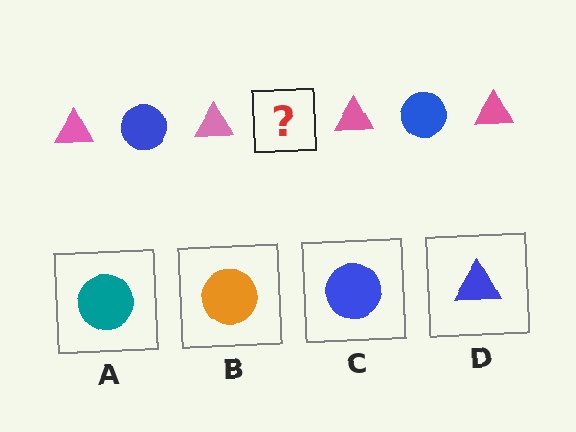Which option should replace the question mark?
Option C.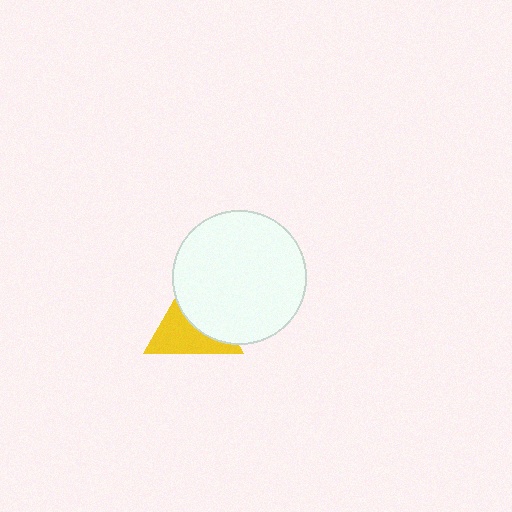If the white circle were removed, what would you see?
You would see the complete yellow triangle.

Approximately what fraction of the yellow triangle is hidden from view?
Roughly 49% of the yellow triangle is hidden behind the white circle.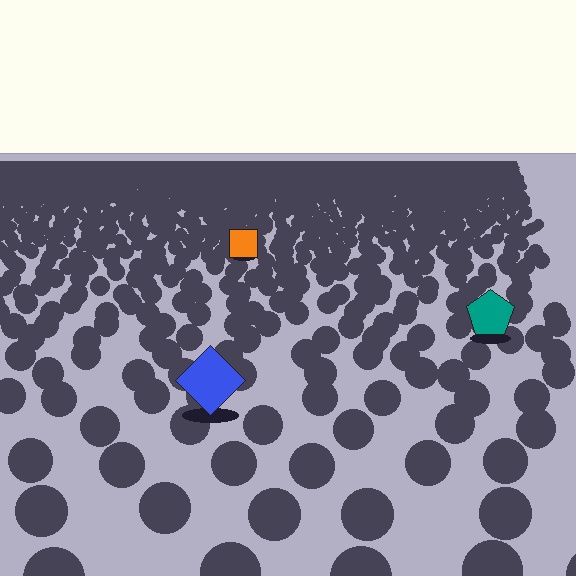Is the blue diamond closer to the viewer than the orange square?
Yes. The blue diamond is closer — you can tell from the texture gradient: the ground texture is coarser near it.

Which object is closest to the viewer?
The blue diamond is closest. The texture marks near it are larger and more spread out.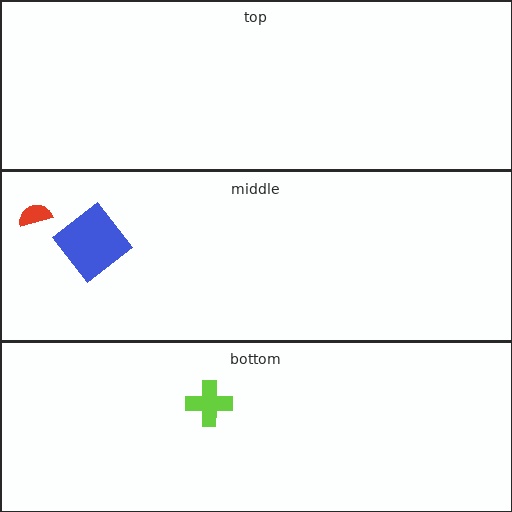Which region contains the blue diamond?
The middle region.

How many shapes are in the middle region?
2.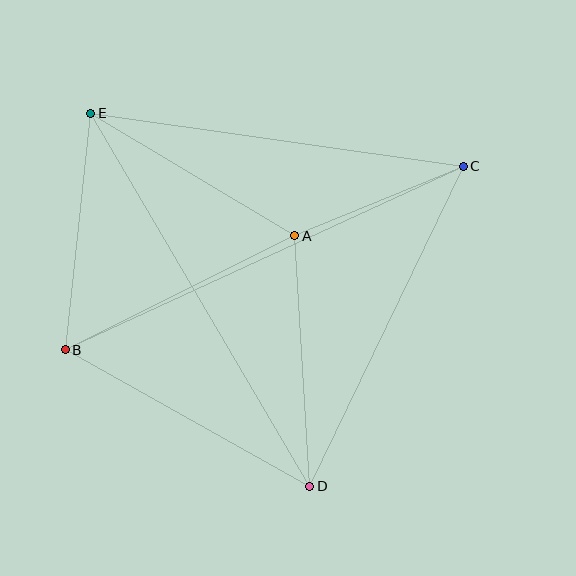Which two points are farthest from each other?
Points B and C are farthest from each other.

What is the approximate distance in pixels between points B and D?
The distance between B and D is approximately 280 pixels.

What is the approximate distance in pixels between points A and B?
The distance between A and B is approximately 256 pixels.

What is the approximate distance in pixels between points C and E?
The distance between C and E is approximately 377 pixels.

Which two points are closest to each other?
Points A and C are closest to each other.